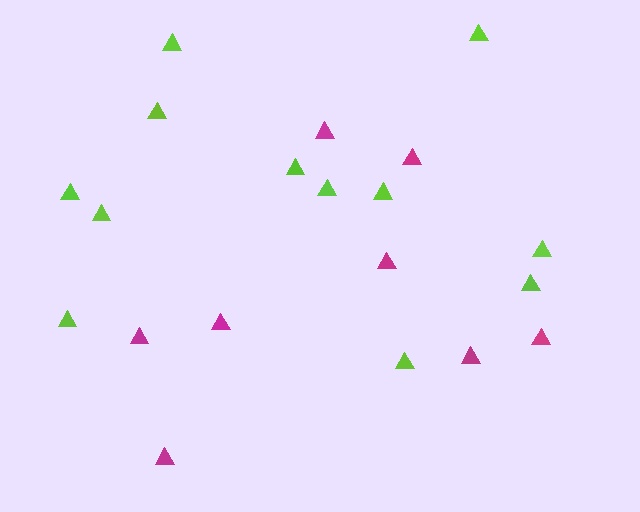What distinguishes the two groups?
There are 2 groups: one group of magenta triangles (8) and one group of lime triangles (12).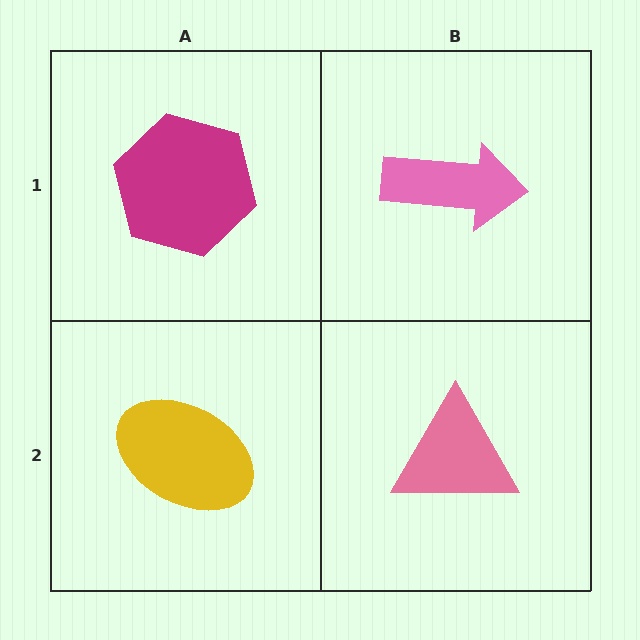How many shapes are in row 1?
2 shapes.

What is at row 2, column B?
A pink triangle.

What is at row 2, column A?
A yellow ellipse.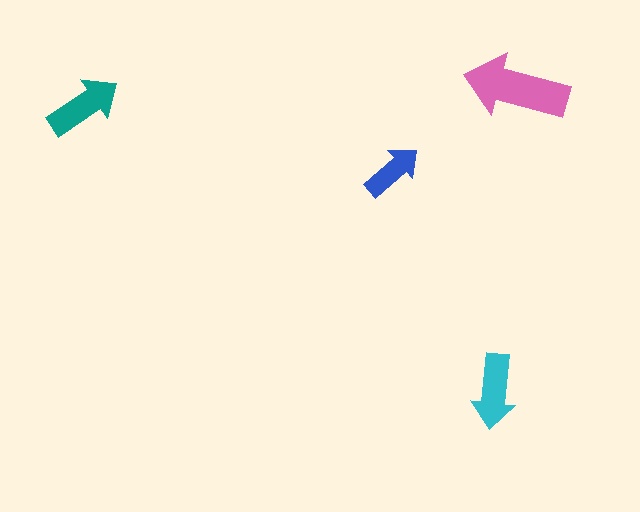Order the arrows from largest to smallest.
the pink one, the teal one, the cyan one, the blue one.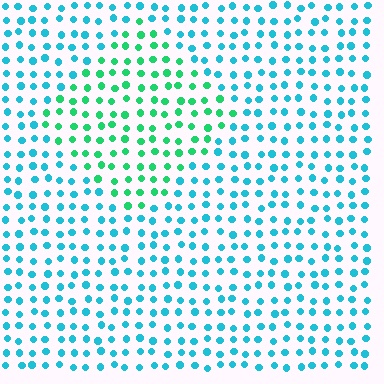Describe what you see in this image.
The image is filled with small cyan elements in a uniform arrangement. A diamond-shaped region is visible where the elements are tinted to a slightly different hue, forming a subtle color boundary.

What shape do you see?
I see a diamond.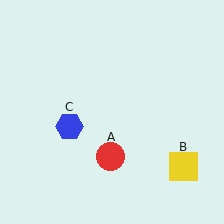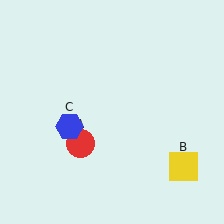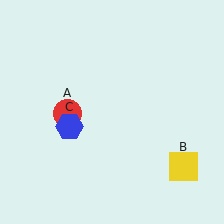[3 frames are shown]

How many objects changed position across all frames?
1 object changed position: red circle (object A).